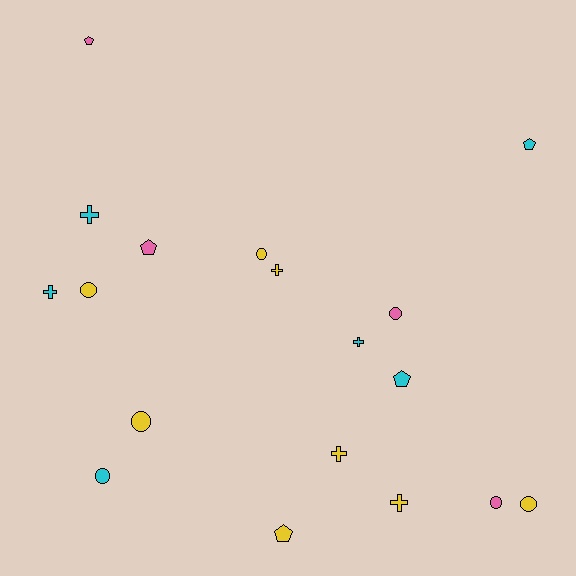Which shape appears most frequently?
Circle, with 7 objects.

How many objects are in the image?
There are 18 objects.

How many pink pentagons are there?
There are 2 pink pentagons.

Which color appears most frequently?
Yellow, with 8 objects.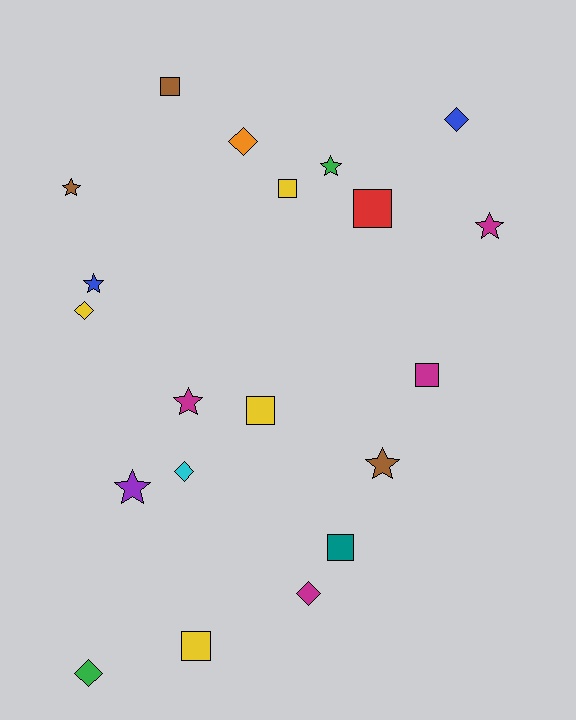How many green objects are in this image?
There are 2 green objects.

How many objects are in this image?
There are 20 objects.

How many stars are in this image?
There are 7 stars.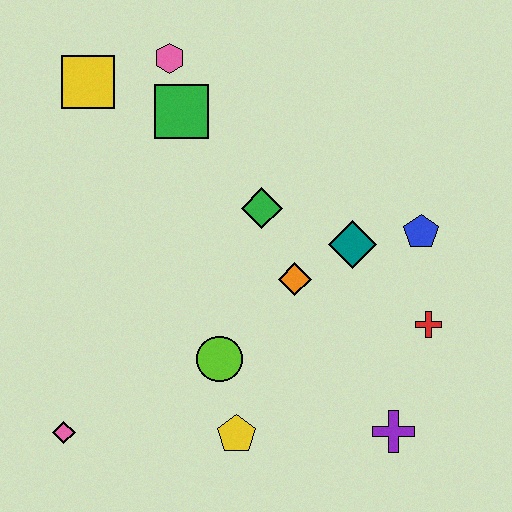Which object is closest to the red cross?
The blue pentagon is closest to the red cross.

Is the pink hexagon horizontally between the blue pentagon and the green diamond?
No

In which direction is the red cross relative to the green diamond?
The red cross is to the right of the green diamond.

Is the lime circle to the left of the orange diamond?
Yes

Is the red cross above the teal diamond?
No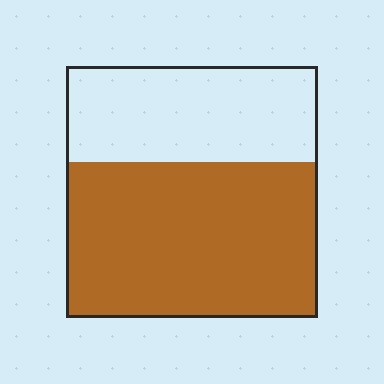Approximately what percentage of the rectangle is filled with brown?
Approximately 60%.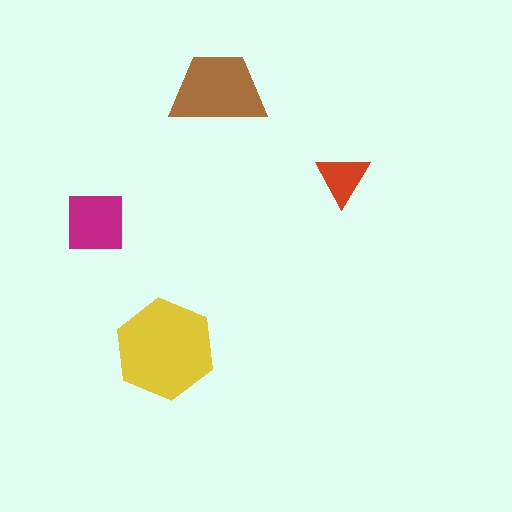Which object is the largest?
The yellow hexagon.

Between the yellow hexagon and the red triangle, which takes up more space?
The yellow hexagon.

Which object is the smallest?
The red triangle.